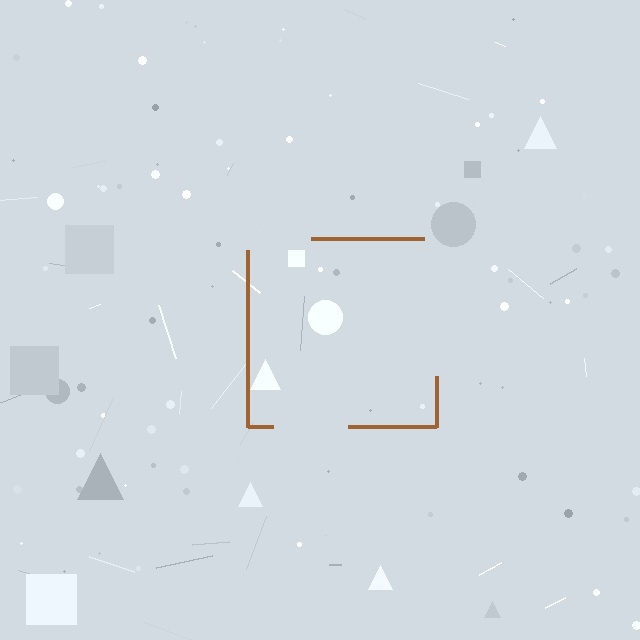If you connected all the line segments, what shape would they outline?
They would outline a square.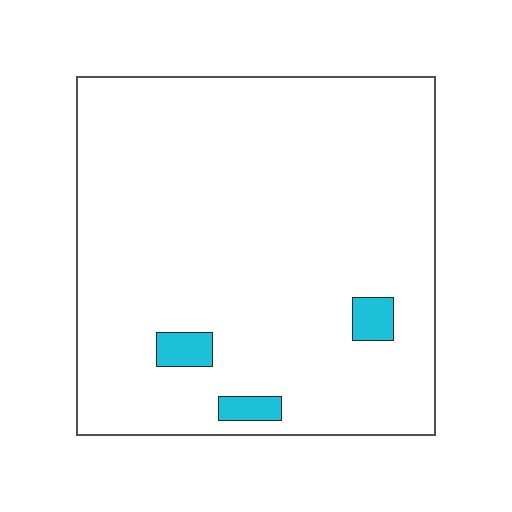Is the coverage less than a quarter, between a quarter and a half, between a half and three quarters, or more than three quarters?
Less than a quarter.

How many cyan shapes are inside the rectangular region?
3.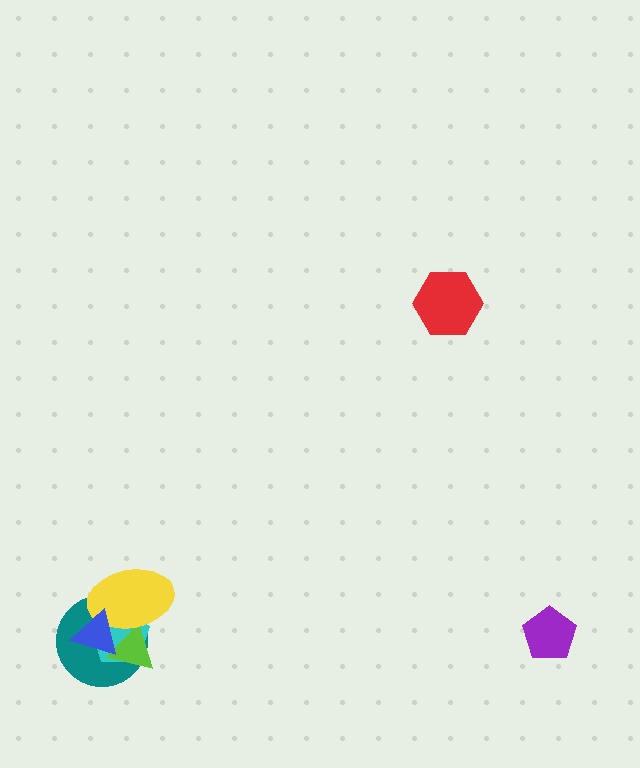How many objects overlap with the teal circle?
4 objects overlap with the teal circle.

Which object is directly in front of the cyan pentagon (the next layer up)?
The lime triangle is directly in front of the cyan pentagon.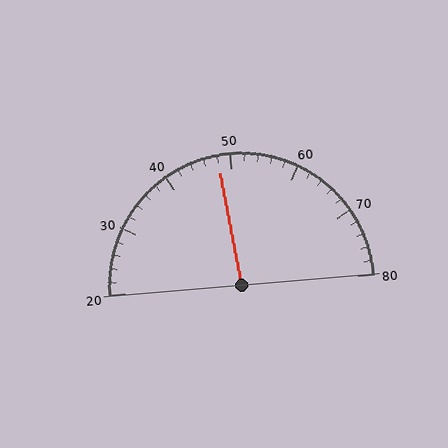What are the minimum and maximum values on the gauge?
The gauge ranges from 20 to 80.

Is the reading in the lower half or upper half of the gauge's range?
The reading is in the lower half of the range (20 to 80).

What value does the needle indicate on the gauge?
The needle indicates approximately 48.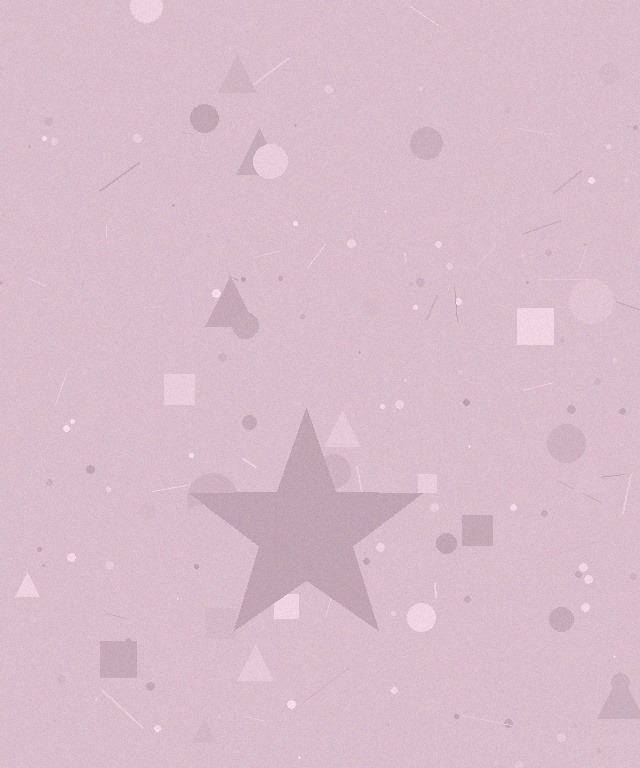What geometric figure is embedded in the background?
A star is embedded in the background.